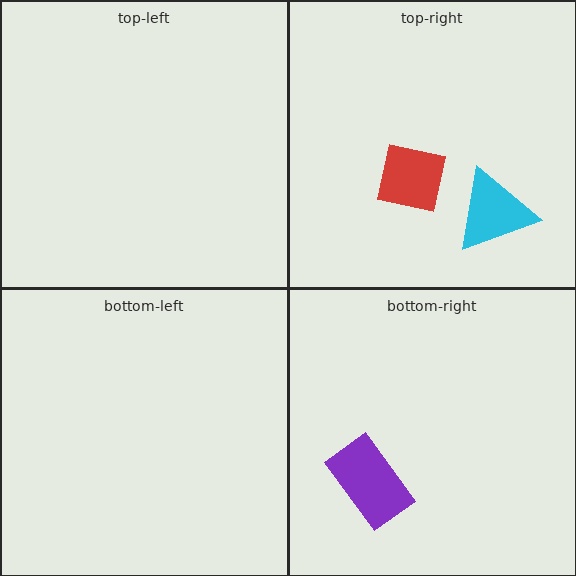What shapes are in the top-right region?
The red square, the cyan triangle.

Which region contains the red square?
The top-right region.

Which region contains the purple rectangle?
The bottom-right region.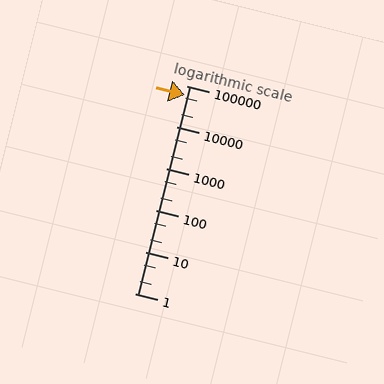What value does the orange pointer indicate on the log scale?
The pointer indicates approximately 60000.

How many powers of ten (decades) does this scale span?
The scale spans 5 decades, from 1 to 100000.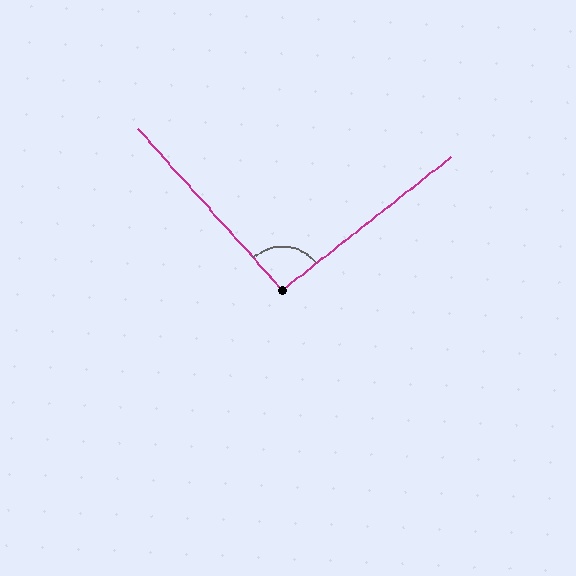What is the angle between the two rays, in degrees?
Approximately 94 degrees.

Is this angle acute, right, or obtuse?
It is approximately a right angle.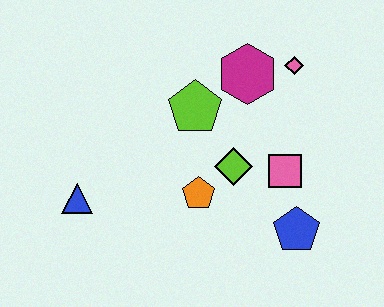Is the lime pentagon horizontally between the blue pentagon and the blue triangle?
Yes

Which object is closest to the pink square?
The lime diamond is closest to the pink square.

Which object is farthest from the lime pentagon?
The blue pentagon is farthest from the lime pentagon.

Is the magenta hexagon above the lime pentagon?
Yes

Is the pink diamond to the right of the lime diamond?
Yes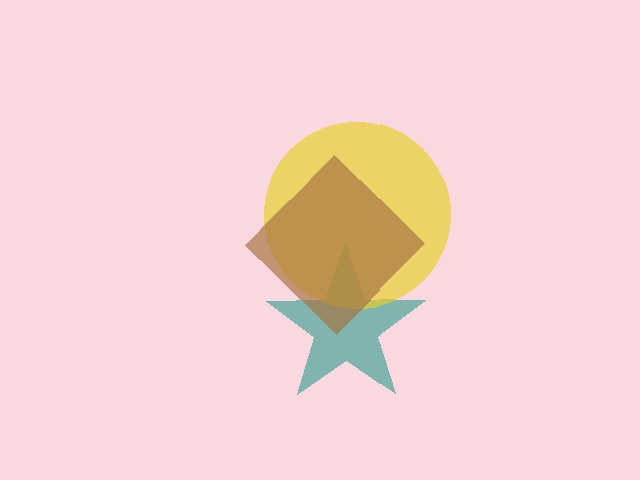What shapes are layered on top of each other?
The layered shapes are: a teal star, a yellow circle, a brown diamond.